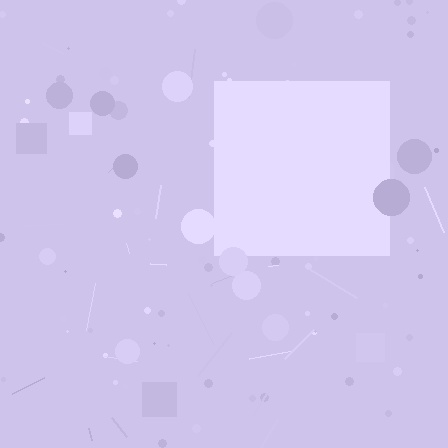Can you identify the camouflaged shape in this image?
The camouflaged shape is a square.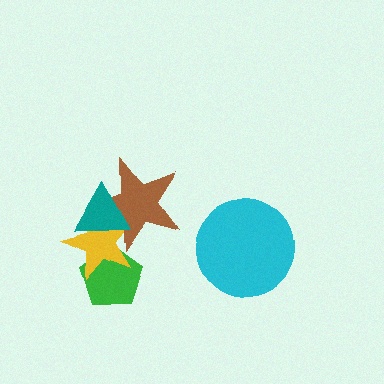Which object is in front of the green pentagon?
The yellow star is in front of the green pentagon.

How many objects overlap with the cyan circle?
0 objects overlap with the cyan circle.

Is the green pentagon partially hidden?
Yes, it is partially covered by another shape.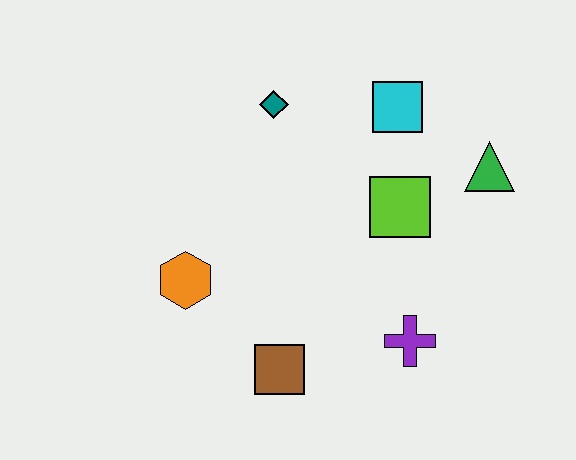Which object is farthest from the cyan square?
The brown square is farthest from the cyan square.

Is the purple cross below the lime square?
Yes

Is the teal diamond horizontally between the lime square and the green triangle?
No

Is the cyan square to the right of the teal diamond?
Yes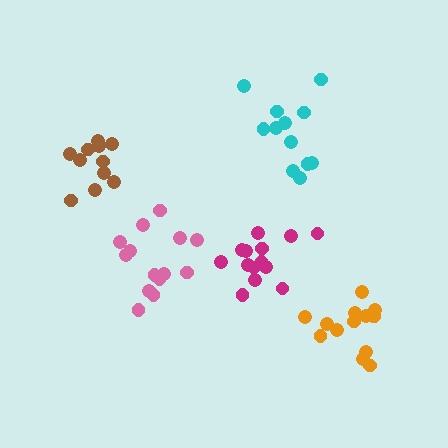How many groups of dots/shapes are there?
There are 5 groups.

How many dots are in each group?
Group 1: 14 dots, Group 2: 11 dots, Group 3: 12 dots, Group 4: 13 dots, Group 5: 14 dots (64 total).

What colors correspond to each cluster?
The clusters are colored: pink, brown, cyan, orange, magenta.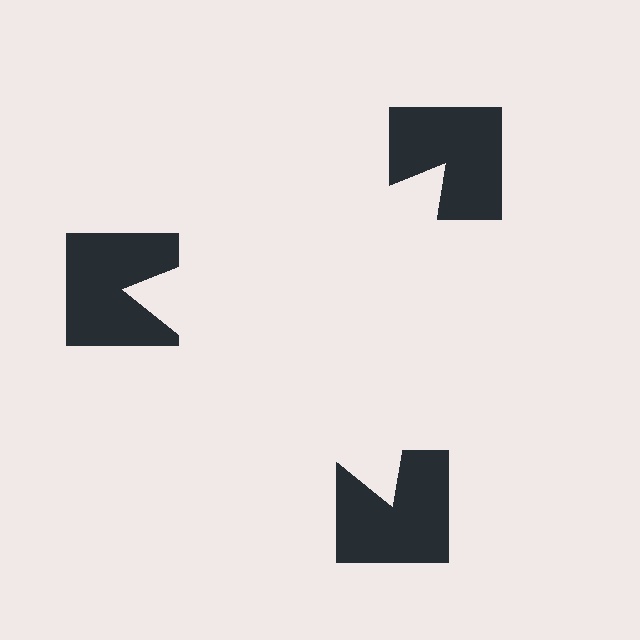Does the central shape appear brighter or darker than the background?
It typically appears slightly brighter than the background, even though no actual brightness change is drawn.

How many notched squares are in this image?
There are 3 — one at each vertex of the illusory triangle.